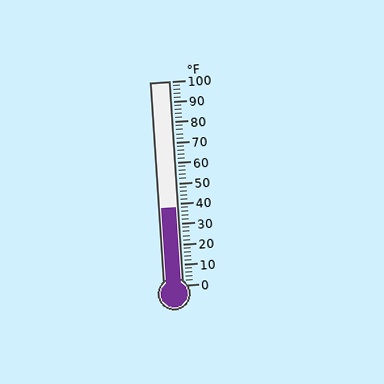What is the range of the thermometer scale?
The thermometer scale ranges from 0°F to 100°F.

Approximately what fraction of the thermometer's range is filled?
The thermometer is filled to approximately 40% of its range.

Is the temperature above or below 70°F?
The temperature is below 70°F.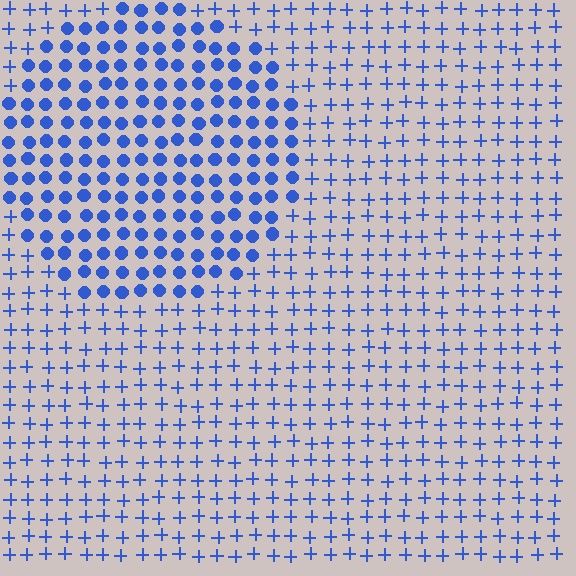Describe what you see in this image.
The image is filled with small blue elements arranged in a uniform grid. A circle-shaped region contains circles, while the surrounding area contains plus signs. The boundary is defined purely by the change in element shape.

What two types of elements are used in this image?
The image uses circles inside the circle region and plus signs outside it.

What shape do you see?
I see a circle.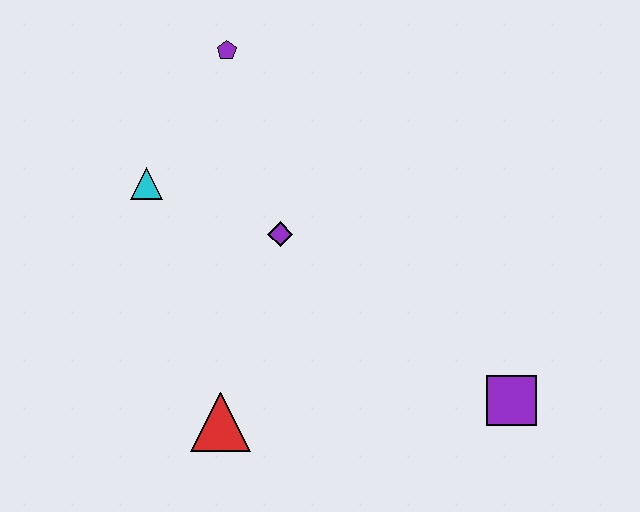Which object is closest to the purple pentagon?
The cyan triangle is closest to the purple pentagon.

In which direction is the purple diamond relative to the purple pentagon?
The purple diamond is below the purple pentagon.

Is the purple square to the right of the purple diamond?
Yes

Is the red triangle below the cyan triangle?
Yes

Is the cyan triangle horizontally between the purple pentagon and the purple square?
No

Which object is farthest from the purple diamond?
The purple square is farthest from the purple diamond.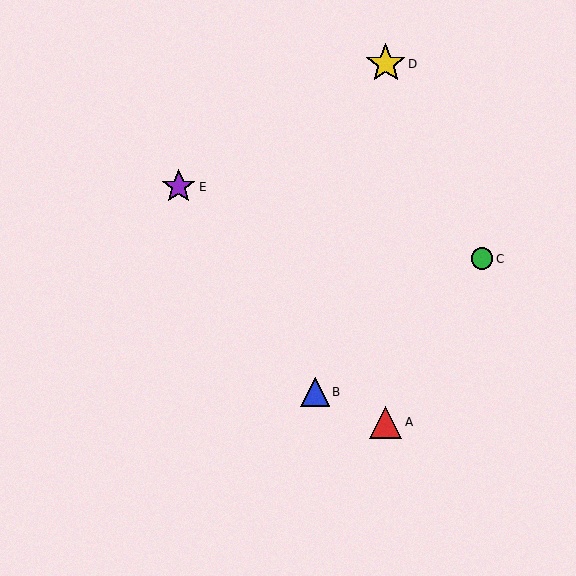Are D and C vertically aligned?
No, D is at x≈386 and C is at x≈482.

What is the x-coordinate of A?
Object A is at x≈386.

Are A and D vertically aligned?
Yes, both are at x≈386.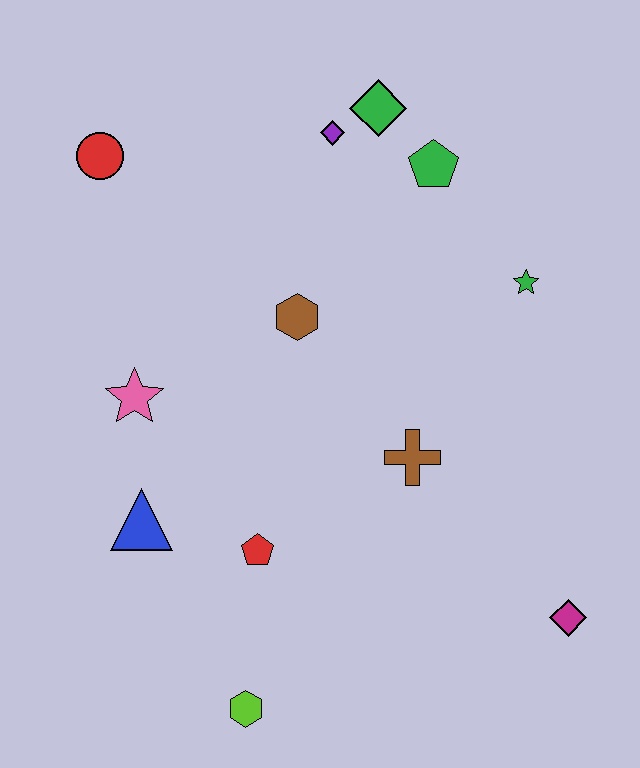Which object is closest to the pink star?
The blue triangle is closest to the pink star.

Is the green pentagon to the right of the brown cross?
Yes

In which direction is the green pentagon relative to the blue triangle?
The green pentagon is above the blue triangle.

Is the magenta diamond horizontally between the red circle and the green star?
No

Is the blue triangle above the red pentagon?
Yes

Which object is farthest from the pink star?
The magenta diamond is farthest from the pink star.